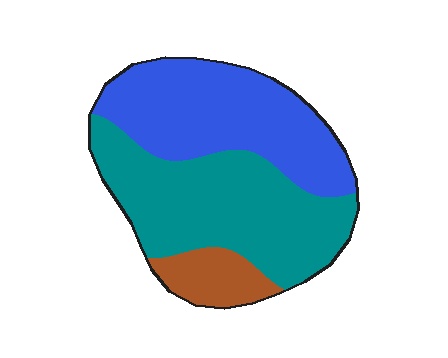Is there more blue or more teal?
Teal.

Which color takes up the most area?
Teal, at roughly 50%.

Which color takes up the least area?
Brown, at roughly 10%.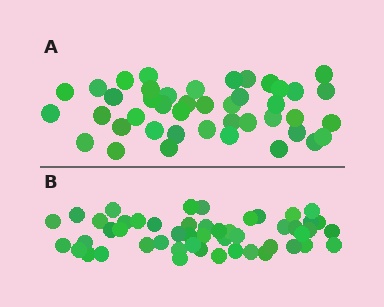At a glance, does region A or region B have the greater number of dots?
Region B (the bottom region) has more dots.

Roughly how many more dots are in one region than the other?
Region B has roughly 8 or so more dots than region A.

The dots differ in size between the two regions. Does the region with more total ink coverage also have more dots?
No. Region A has more total ink coverage because its dots are larger, but region B actually contains more individual dots. Total area can be misleading — the number of items is what matters here.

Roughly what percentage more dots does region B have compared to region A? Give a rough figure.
About 15% more.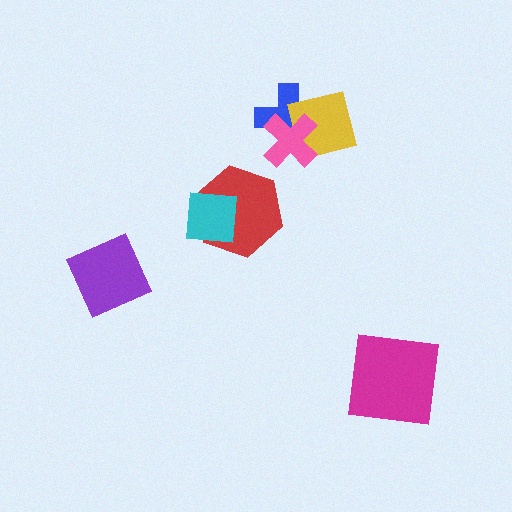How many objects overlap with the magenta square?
0 objects overlap with the magenta square.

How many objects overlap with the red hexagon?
1 object overlaps with the red hexagon.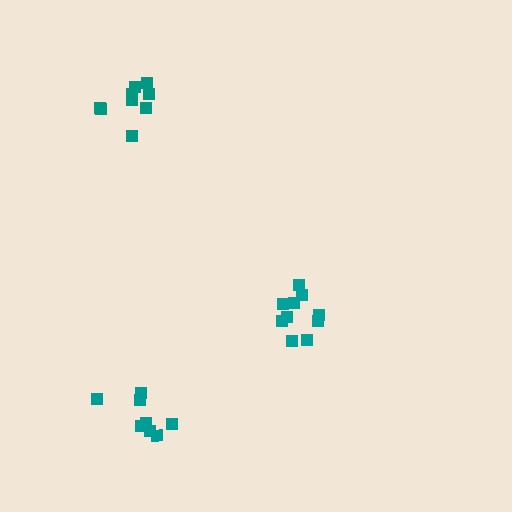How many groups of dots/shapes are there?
There are 3 groups.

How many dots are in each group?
Group 1: 10 dots, Group 2: 9 dots, Group 3: 8 dots (27 total).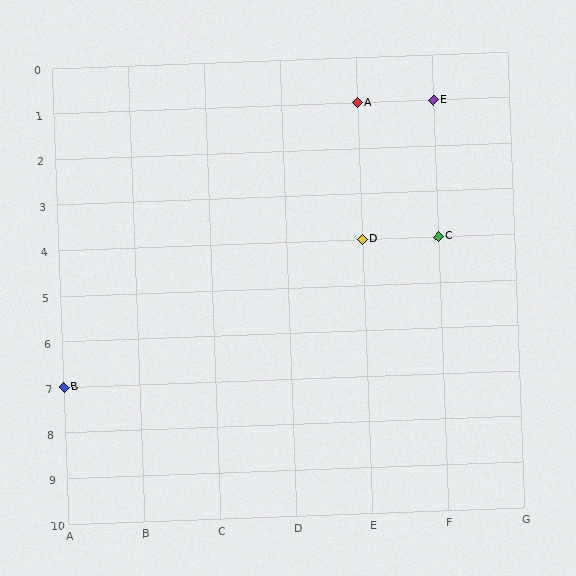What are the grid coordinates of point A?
Point A is at grid coordinates (E, 1).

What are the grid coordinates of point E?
Point E is at grid coordinates (F, 1).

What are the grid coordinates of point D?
Point D is at grid coordinates (E, 4).